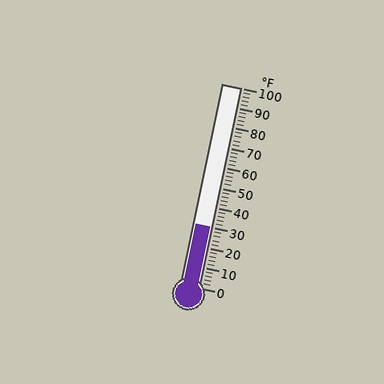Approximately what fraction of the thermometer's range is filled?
The thermometer is filled to approximately 30% of its range.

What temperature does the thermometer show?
The thermometer shows approximately 30°F.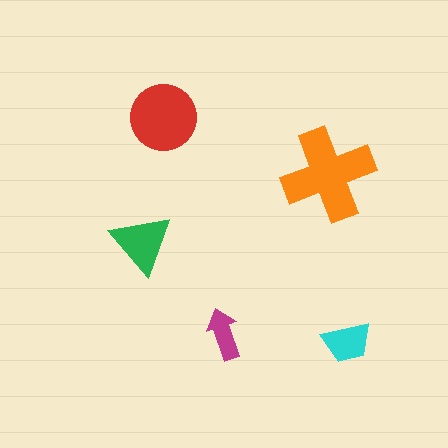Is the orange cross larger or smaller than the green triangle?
Larger.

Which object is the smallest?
The magenta arrow.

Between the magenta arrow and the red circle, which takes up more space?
The red circle.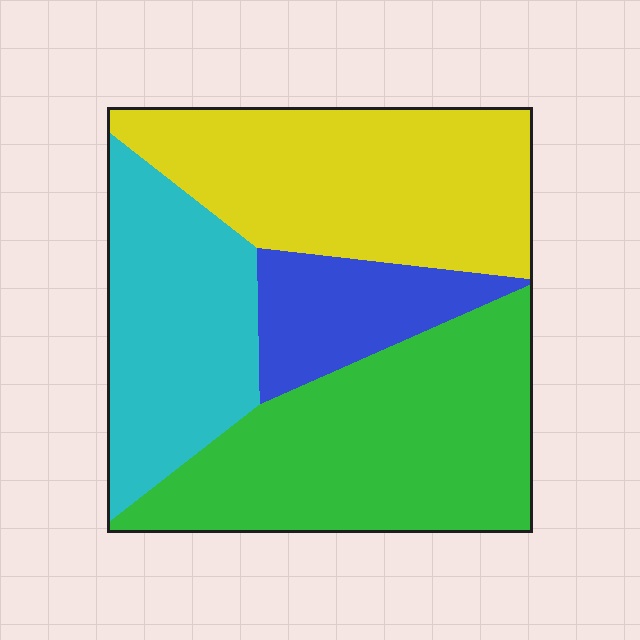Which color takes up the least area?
Blue, at roughly 10%.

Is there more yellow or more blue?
Yellow.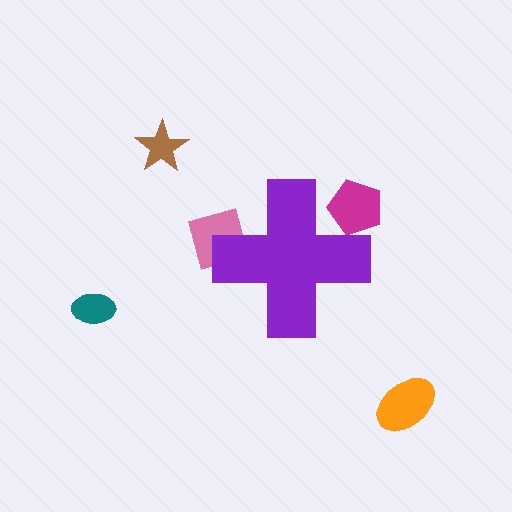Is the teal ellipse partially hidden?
No, the teal ellipse is fully visible.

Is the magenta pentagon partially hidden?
Yes, the magenta pentagon is partially hidden behind the purple cross.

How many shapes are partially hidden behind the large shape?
2 shapes are partially hidden.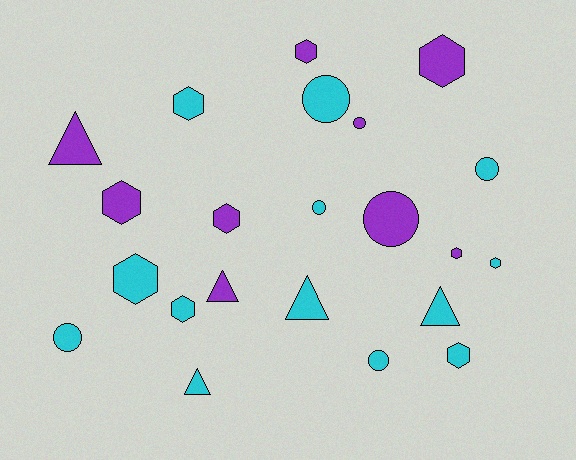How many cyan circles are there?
There are 5 cyan circles.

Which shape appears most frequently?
Hexagon, with 10 objects.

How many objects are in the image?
There are 22 objects.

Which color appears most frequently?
Cyan, with 13 objects.